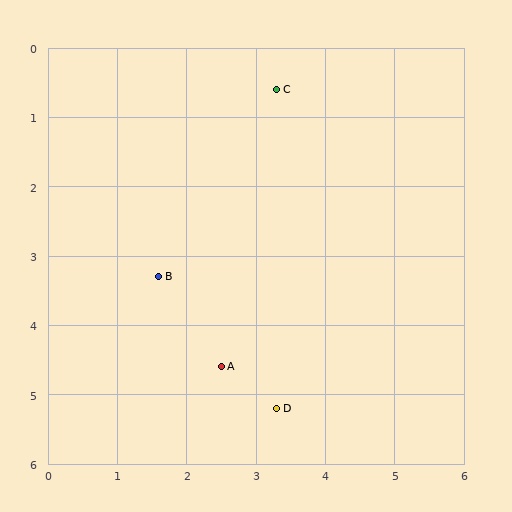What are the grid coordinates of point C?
Point C is at approximately (3.3, 0.6).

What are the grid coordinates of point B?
Point B is at approximately (1.6, 3.3).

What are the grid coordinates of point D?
Point D is at approximately (3.3, 5.2).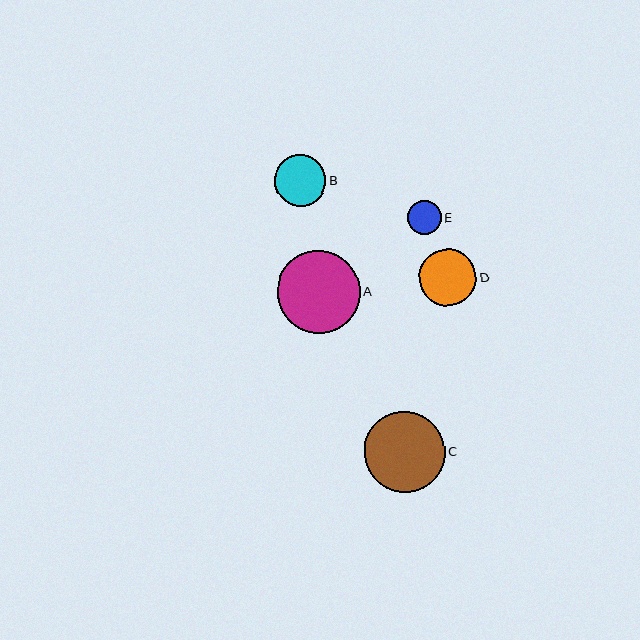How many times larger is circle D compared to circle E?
Circle D is approximately 1.7 times the size of circle E.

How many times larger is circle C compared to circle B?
Circle C is approximately 1.6 times the size of circle B.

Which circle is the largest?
Circle A is the largest with a size of approximately 83 pixels.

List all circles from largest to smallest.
From largest to smallest: A, C, D, B, E.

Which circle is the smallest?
Circle E is the smallest with a size of approximately 34 pixels.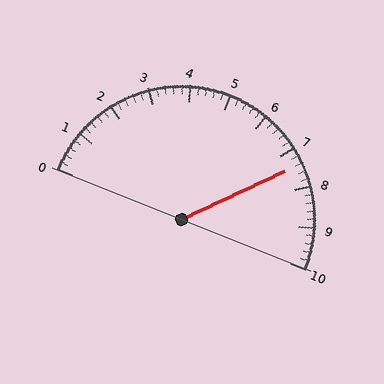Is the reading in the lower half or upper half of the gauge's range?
The reading is in the upper half of the range (0 to 10).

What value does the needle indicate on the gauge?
The needle indicates approximately 7.4.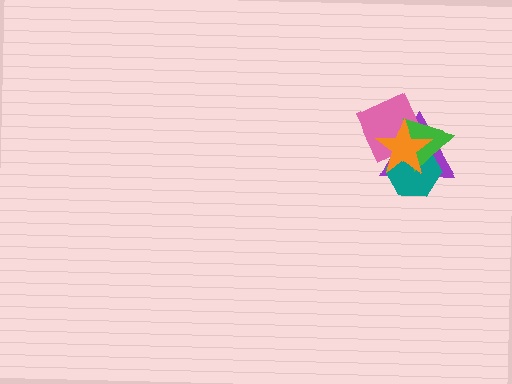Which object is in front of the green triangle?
The orange star is in front of the green triangle.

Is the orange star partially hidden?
No, no other shape covers it.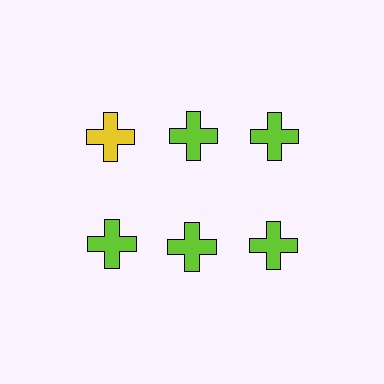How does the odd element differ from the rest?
It has a different color: yellow instead of lime.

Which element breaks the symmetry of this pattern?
The yellow cross in the top row, leftmost column breaks the symmetry. All other shapes are lime crosses.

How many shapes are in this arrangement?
There are 6 shapes arranged in a grid pattern.